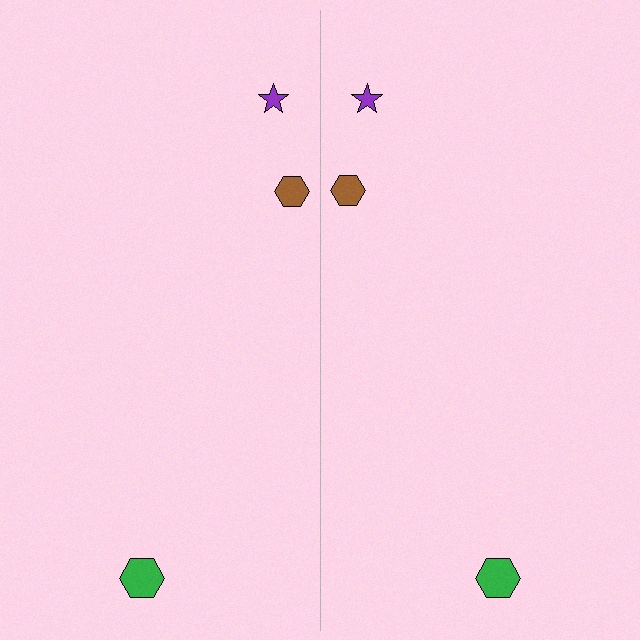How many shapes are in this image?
There are 6 shapes in this image.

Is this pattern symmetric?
Yes, this pattern has bilateral (reflection) symmetry.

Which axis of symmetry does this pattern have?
The pattern has a vertical axis of symmetry running through the center of the image.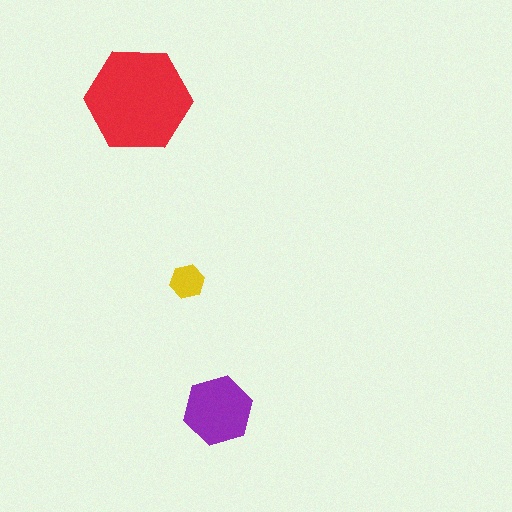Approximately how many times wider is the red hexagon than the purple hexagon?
About 1.5 times wider.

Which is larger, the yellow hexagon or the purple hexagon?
The purple one.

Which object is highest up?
The red hexagon is topmost.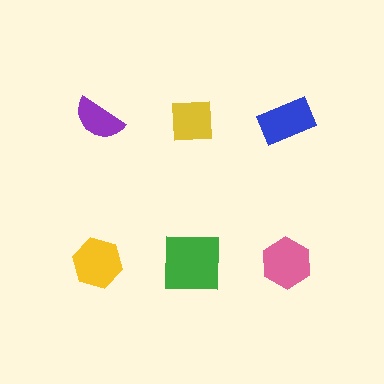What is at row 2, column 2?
A green square.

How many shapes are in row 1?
3 shapes.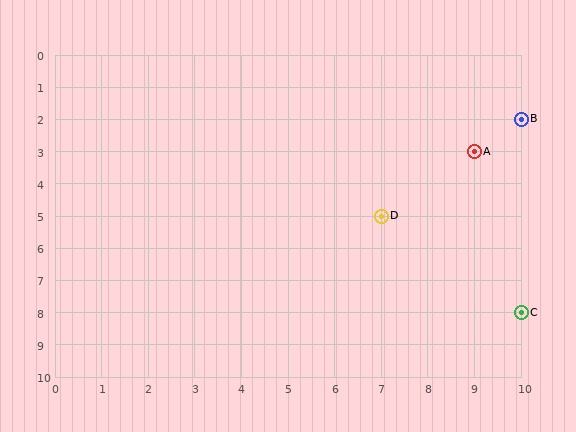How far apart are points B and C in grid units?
Points B and C are 6 rows apart.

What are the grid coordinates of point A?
Point A is at grid coordinates (9, 3).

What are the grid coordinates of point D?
Point D is at grid coordinates (7, 5).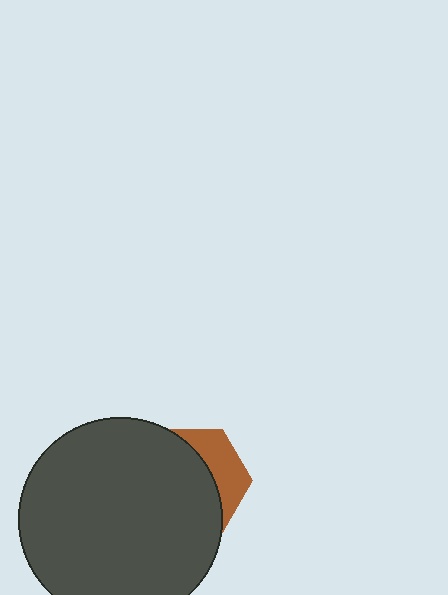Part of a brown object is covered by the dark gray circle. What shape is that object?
It is a hexagon.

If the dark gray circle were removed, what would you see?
You would see the complete brown hexagon.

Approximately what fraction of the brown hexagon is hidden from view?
Roughly 69% of the brown hexagon is hidden behind the dark gray circle.